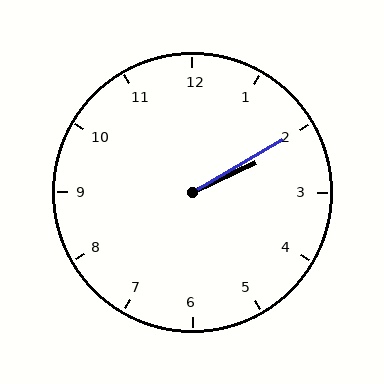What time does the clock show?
2:10.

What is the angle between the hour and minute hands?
Approximately 5 degrees.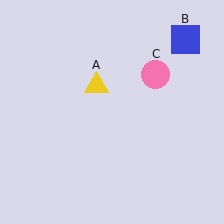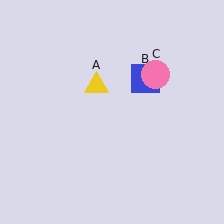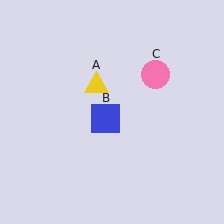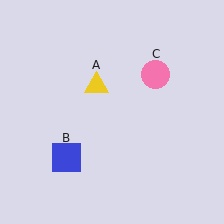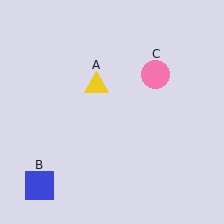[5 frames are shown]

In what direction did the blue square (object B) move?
The blue square (object B) moved down and to the left.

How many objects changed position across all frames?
1 object changed position: blue square (object B).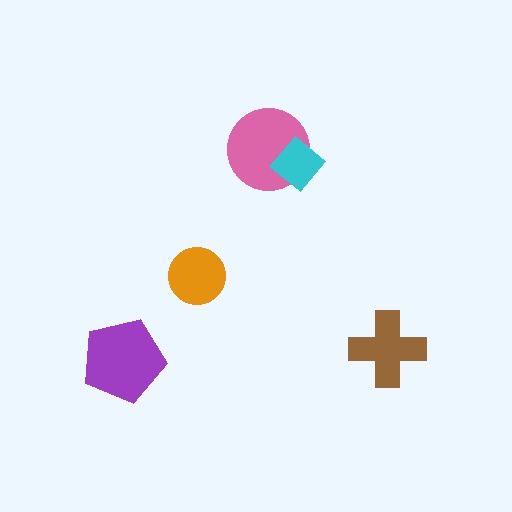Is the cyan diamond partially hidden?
No, no other shape covers it.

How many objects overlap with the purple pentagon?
0 objects overlap with the purple pentagon.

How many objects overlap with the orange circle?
0 objects overlap with the orange circle.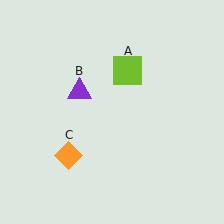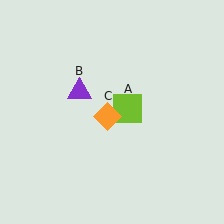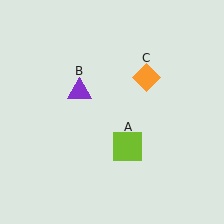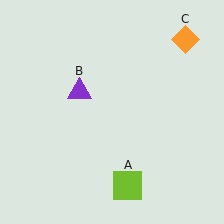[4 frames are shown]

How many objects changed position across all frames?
2 objects changed position: lime square (object A), orange diamond (object C).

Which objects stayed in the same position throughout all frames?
Purple triangle (object B) remained stationary.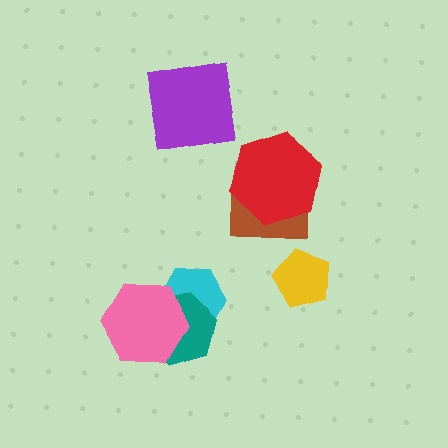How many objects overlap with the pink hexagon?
2 objects overlap with the pink hexagon.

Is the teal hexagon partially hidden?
Yes, it is partially covered by another shape.